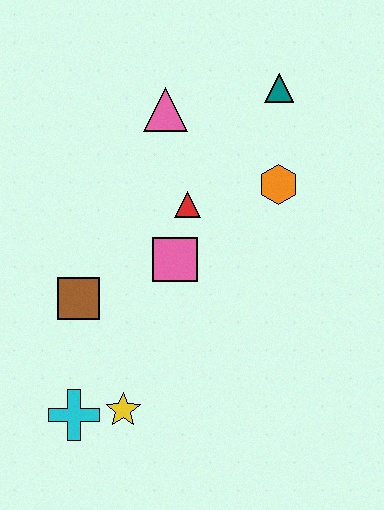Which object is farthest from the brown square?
The teal triangle is farthest from the brown square.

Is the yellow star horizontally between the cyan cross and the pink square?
Yes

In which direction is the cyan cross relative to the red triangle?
The cyan cross is below the red triangle.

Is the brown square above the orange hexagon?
No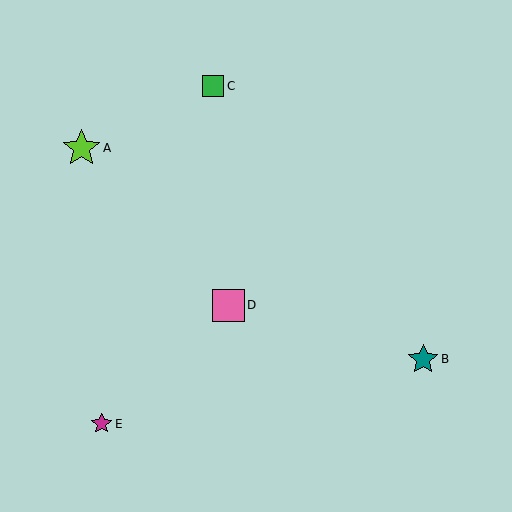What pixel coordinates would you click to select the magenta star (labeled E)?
Click at (102, 424) to select the magenta star E.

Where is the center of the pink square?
The center of the pink square is at (229, 305).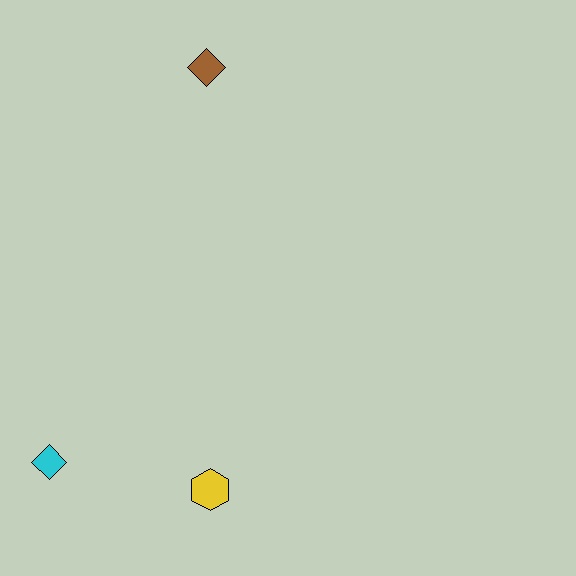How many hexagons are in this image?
There is 1 hexagon.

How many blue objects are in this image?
There are no blue objects.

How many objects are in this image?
There are 3 objects.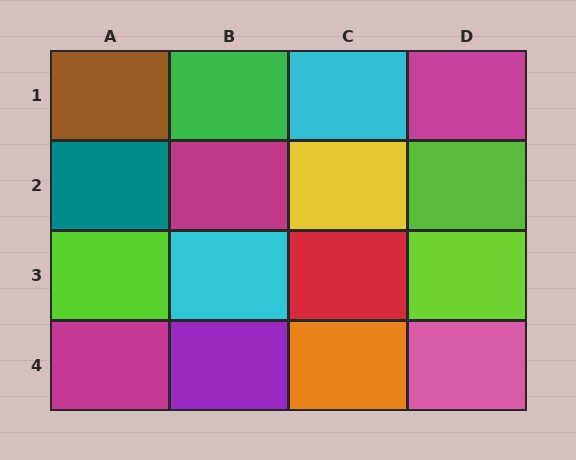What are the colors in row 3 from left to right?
Lime, cyan, red, lime.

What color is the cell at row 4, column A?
Magenta.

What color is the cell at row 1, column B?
Green.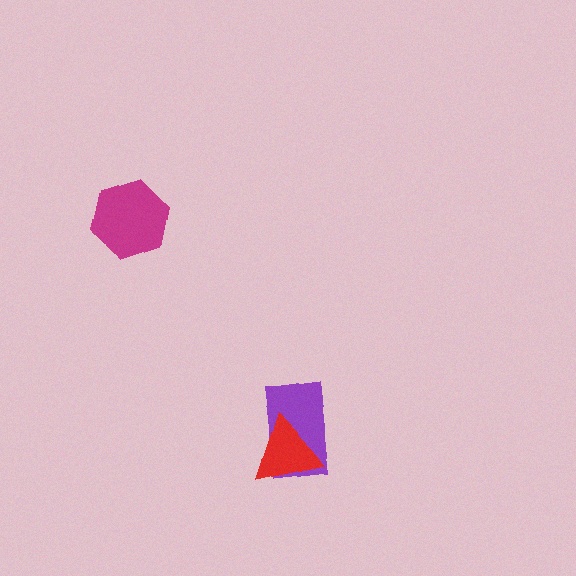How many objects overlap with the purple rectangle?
1 object overlaps with the purple rectangle.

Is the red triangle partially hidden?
No, no other shape covers it.